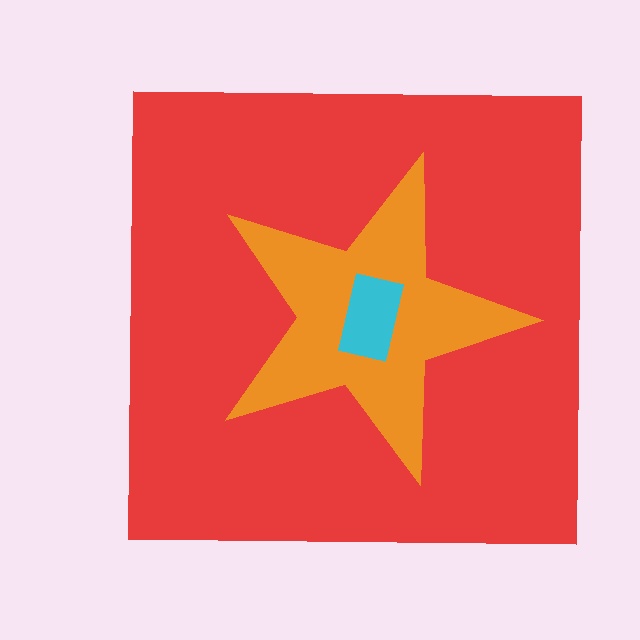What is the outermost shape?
The red square.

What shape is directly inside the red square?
The orange star.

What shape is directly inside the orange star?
The cyan rectangle.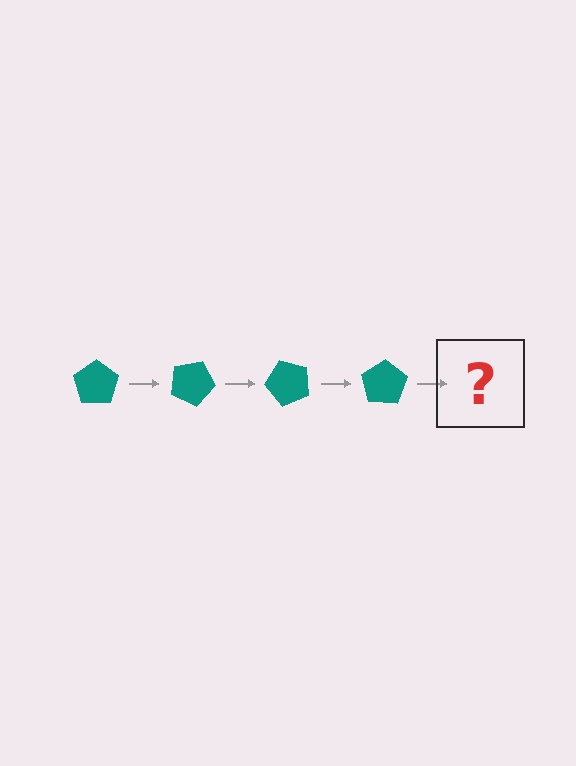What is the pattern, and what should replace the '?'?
The pattern is that the pentagon rotates 25 degrees each step. The '?' should be a teal pentagon rotated 100 degrees.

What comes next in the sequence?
The next element should be a teal pentagon rotated 100 degrees.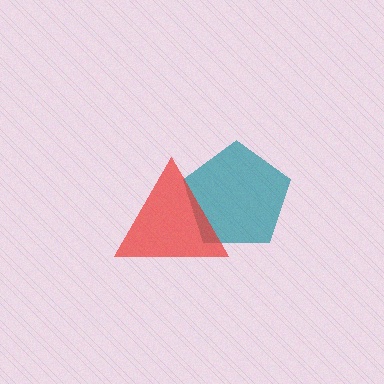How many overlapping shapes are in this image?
There are 2 overlapping shapes in the image.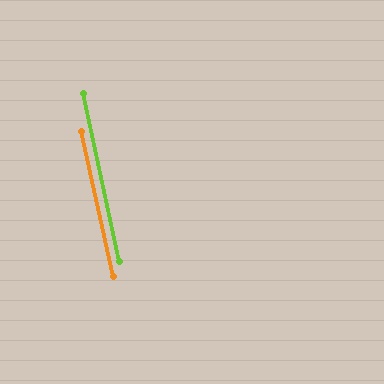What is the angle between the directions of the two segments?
Approximately 1 degree.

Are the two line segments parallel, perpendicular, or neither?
Parallel — their directions differ by only 0.8°.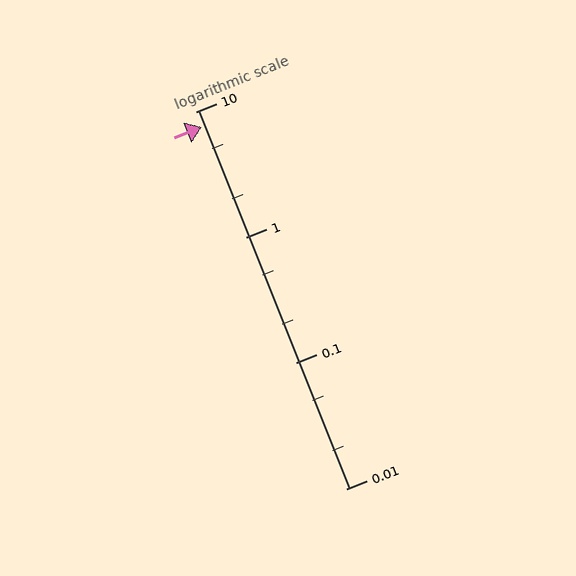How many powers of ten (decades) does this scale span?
The scale spans 3 decades, from 0.01 to 10.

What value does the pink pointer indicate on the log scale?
The pointer indicates approximately 7.6.